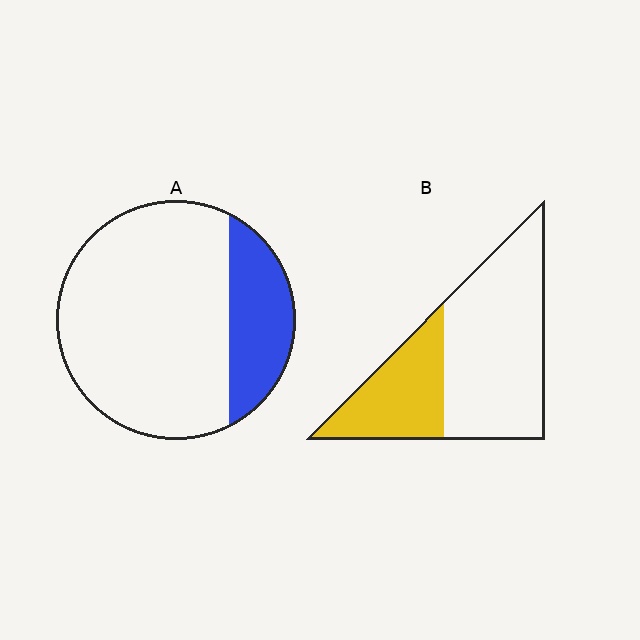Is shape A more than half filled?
No.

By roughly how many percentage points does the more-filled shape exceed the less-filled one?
By roughly 10 percentage points (B over A).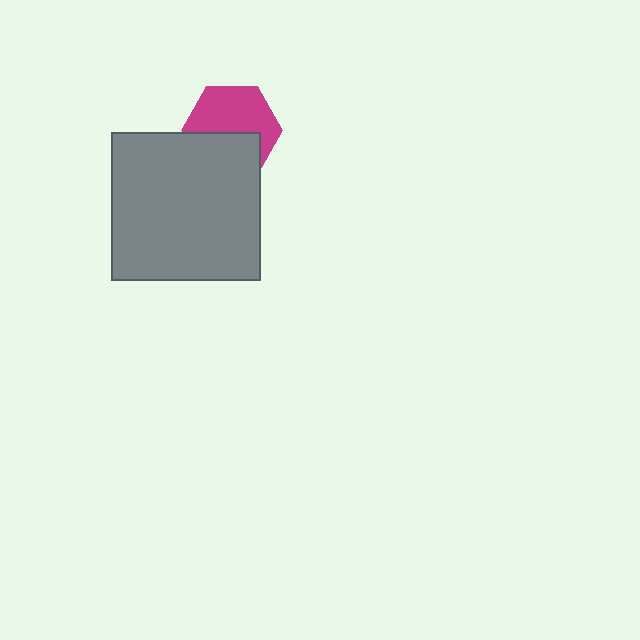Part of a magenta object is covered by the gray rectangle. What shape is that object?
It is a hexagon.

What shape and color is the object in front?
The object in front is a gray rectangle.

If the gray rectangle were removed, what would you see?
You would see the complete magenta hexagon.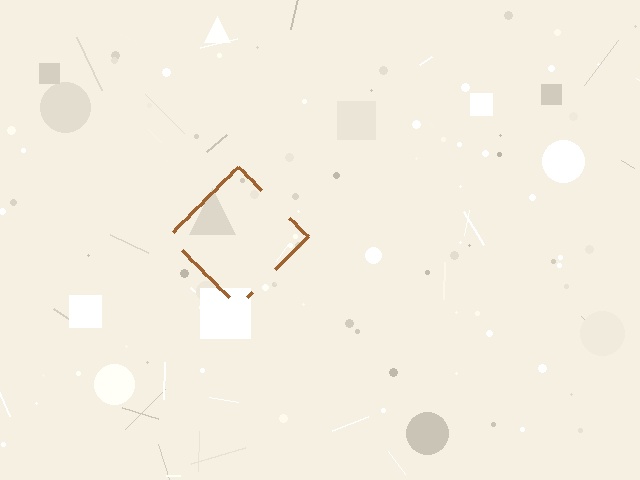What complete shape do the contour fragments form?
The contour fragments form a diamond.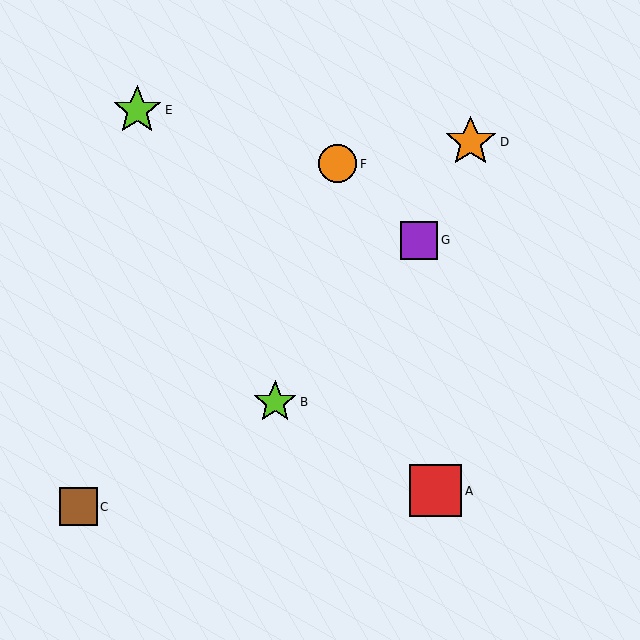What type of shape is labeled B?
Shape B is a lime star.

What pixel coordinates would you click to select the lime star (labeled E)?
Click at (137, 110) to select the lime star E.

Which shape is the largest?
The red square (labeled A) is the largest.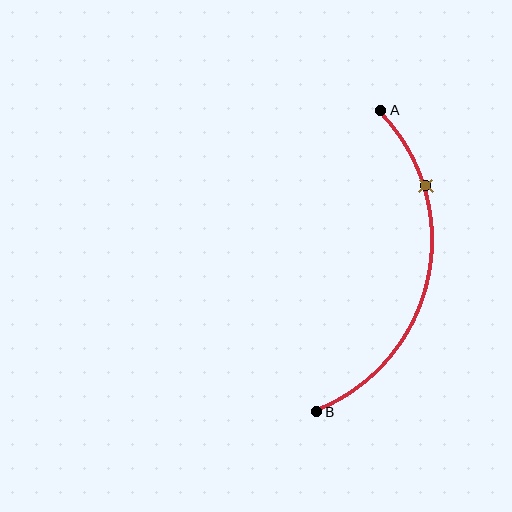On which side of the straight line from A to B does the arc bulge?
The arc bulges to the right of the straight line connecting A and B.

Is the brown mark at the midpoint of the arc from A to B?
No. The brown mark lies on the arc but is closer to endpoint A. The arc midpoint would be at the point on the curve equidistant along the arc from both A and B.